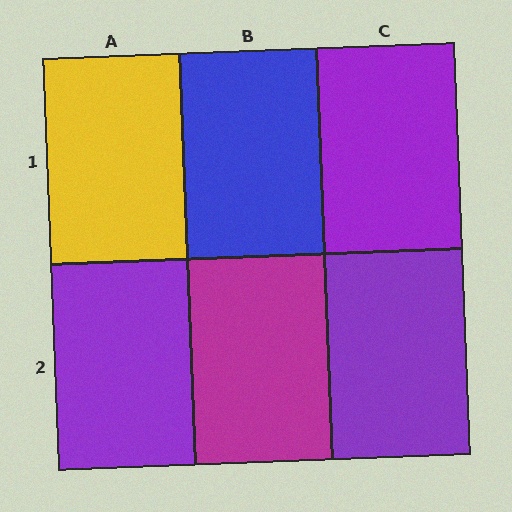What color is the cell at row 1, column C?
Purple.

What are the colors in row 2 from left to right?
Purple, magenta, purple.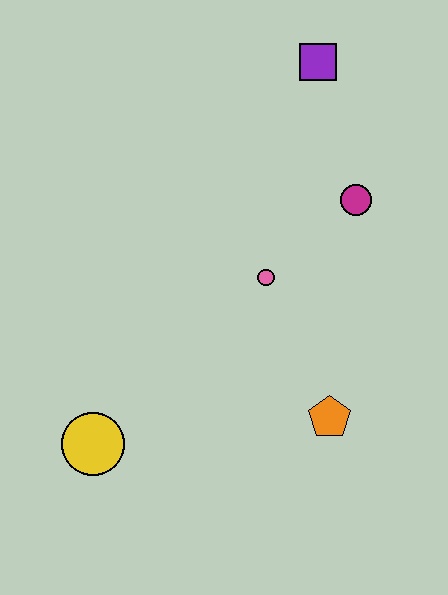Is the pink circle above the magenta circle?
No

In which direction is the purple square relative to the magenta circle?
The purple square is above the magenta circle.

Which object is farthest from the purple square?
The yellow circle is farthest from the purple square.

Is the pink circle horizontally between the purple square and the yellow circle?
Yes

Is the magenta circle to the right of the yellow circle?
Yes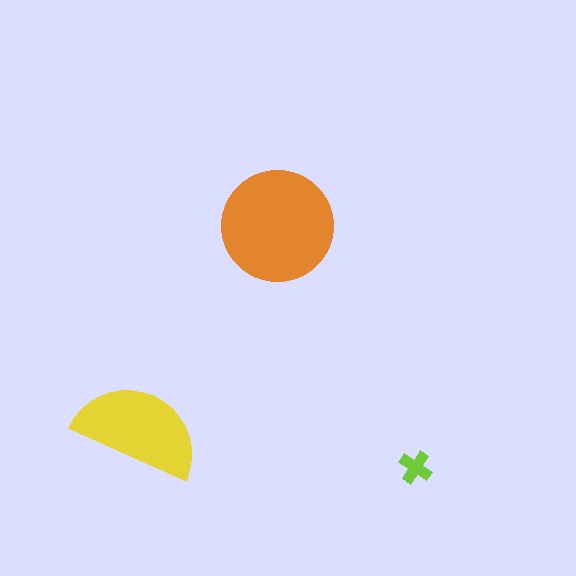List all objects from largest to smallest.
The orange circle, the yellow semicircle, the lime cross.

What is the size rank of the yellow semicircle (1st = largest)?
2nd.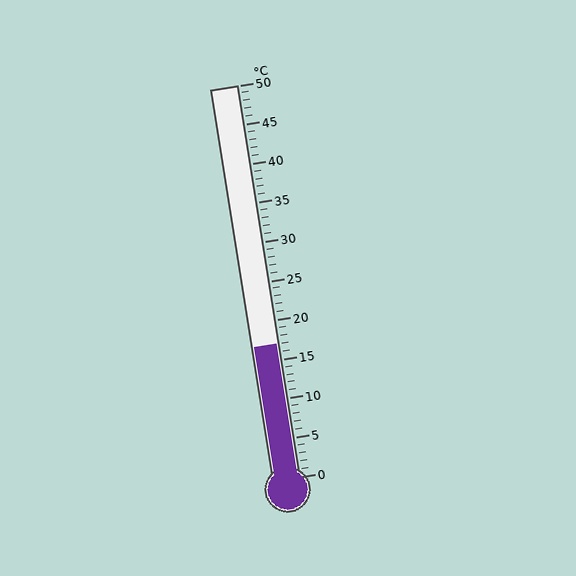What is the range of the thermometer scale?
The thermometer scale ranges from 0°C to 50°C.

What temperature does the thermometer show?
The thermometer shows approximately 17°C.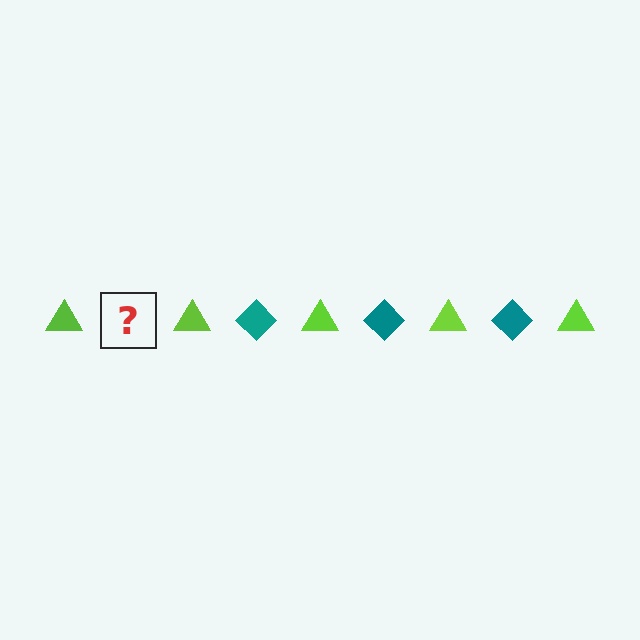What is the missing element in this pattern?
The missing element is a teal diamond.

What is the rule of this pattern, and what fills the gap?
The rule is that the pattern alternates between lime triangle and teal diamond. The gap should be filled with a teal diamond.